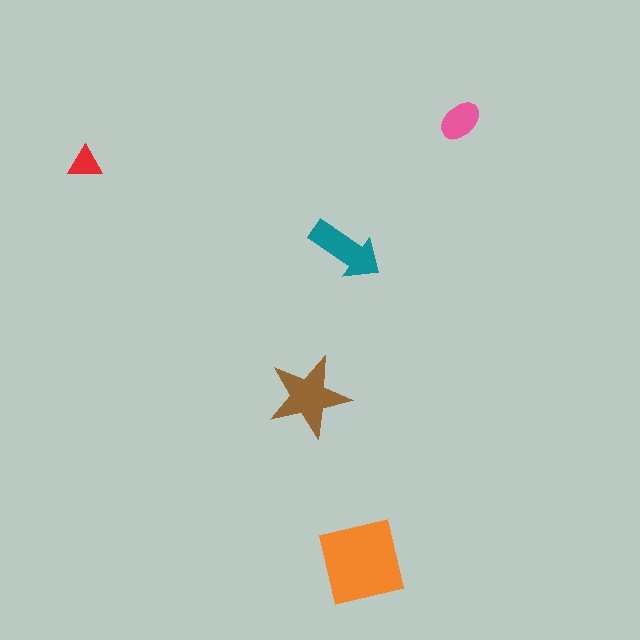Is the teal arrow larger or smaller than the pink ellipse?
Larger.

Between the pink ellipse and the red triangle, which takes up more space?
The pink ellipse.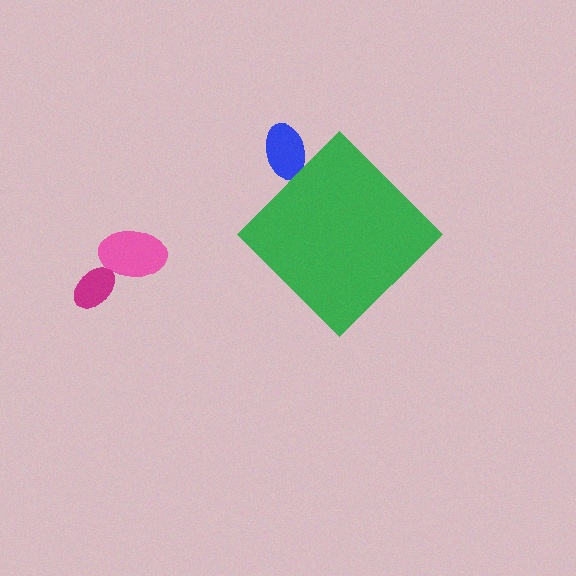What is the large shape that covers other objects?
A green diamond.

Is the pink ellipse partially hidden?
No, the pink ellipse is fully visible.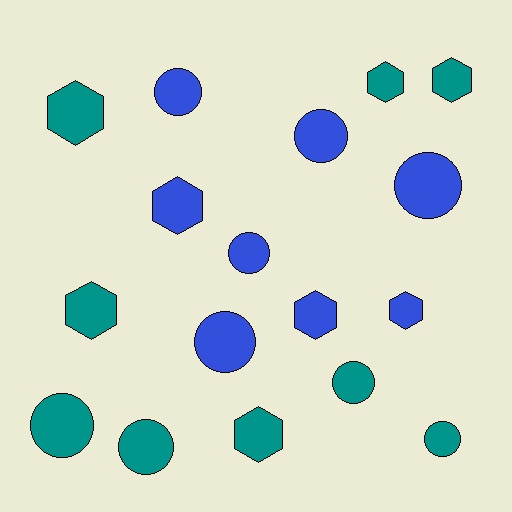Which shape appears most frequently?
Circle, with 9 objects.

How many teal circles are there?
There are 4 teal circles.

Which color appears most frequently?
Teal, with 9 objects.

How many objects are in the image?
There are 17 objects.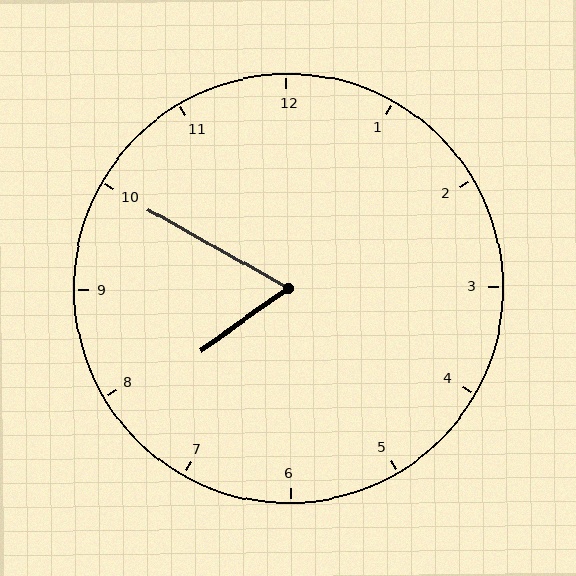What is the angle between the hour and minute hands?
Approximately 65 degrees.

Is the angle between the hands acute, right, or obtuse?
It is acute.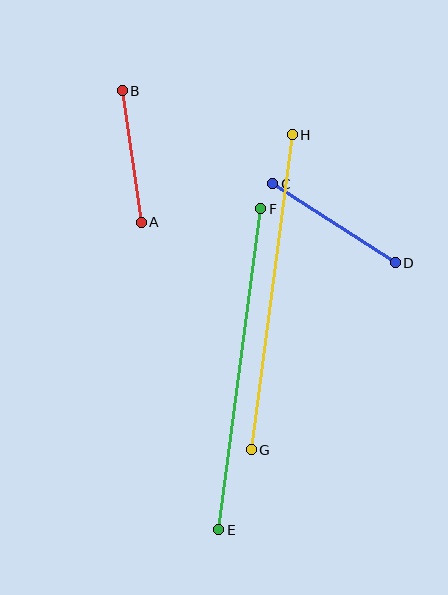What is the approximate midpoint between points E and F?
The midpoint is at approximately (240, 369) pixels.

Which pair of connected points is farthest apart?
Points E and F are farthest apart.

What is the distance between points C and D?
The distance is approximately 146 pixels.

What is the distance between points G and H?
The distance is approximately 317 pixels.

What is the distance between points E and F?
The distance is approximately 324 pixels.